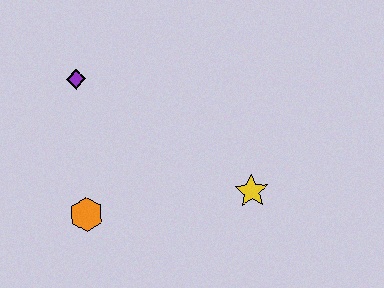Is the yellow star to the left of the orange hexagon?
No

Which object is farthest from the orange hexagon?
The yellow star is farthest from the orange hexagon.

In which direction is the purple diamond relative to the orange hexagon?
The purple diamond is above the orange hexagon.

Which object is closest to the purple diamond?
The orange hexagon is closest to the purple diamond.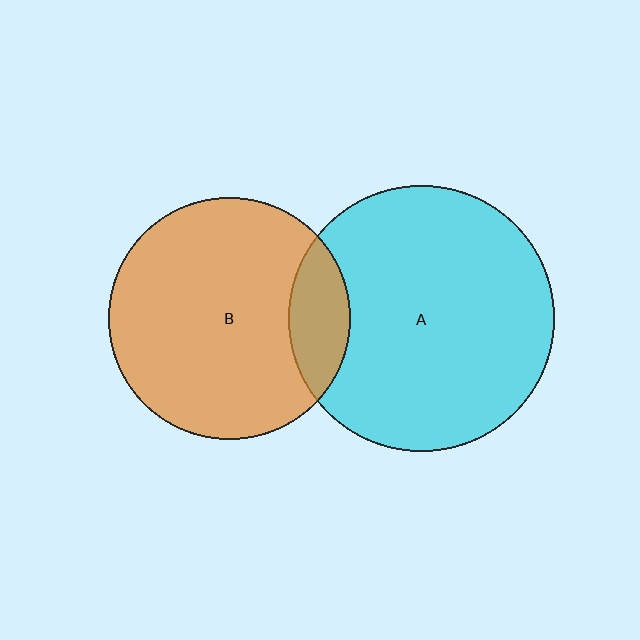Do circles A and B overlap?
Yes.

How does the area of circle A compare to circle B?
Approximately 1.2 times.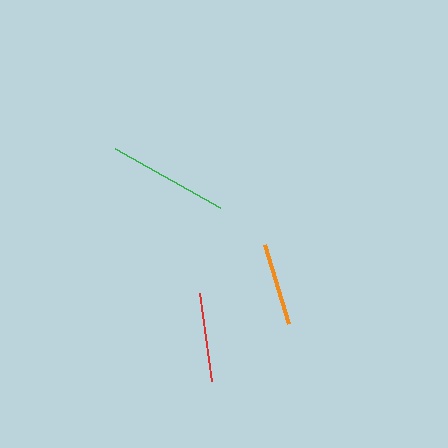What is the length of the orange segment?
The orange segment is approximately 83 pixels long.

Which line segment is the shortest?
The orange line is the shortest at approximately 83 pixels.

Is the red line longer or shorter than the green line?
The green line is longer than the red line.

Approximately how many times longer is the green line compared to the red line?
The green line is approximately 1.4 times the length of the red line.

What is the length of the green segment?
The green segment is approximately 120 pixels long.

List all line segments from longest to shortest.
From longest to shortest: green, red, orange.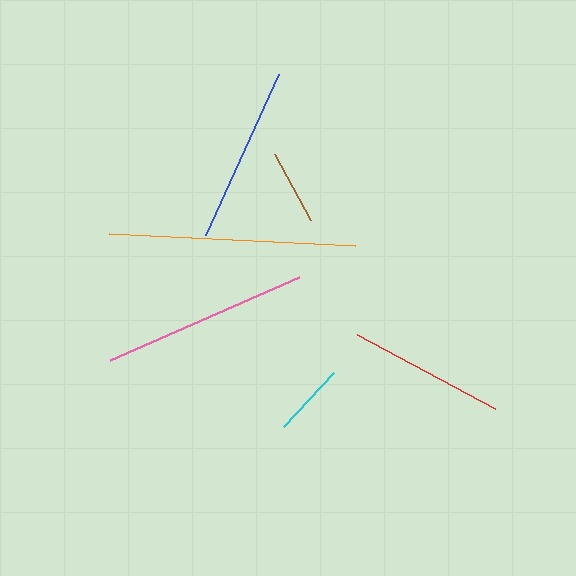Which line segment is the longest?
The orange line is the longest at approximately 246 pixels.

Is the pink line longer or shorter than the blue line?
The pink line is longer than the blue line.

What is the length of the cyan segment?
The cyan segment is approximately 73 pixels long.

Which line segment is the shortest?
The cyan line is the shortest at approximately 73 pixels.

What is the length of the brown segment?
The brown segment is approximately 75 pixels long.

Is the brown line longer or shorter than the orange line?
The orange line is longer than the brown line.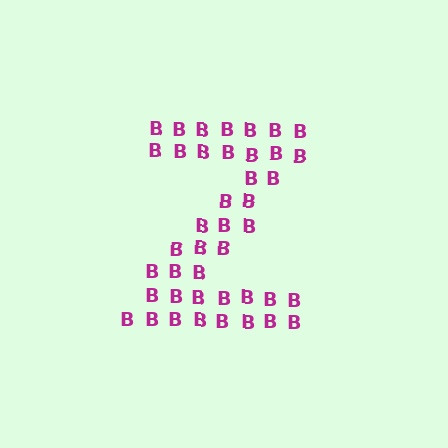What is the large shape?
The large shape is the letter Z.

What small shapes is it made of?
It is made of small letter B's.